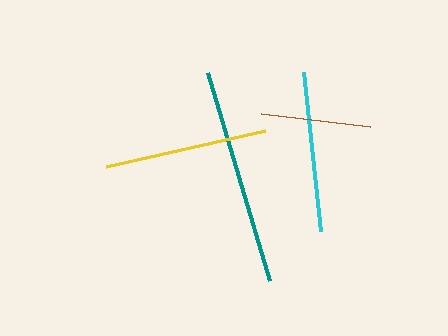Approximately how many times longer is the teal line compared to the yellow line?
The teal line is approximately 1.3 times the length of the yellow line.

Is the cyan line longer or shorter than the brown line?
The cyan line is longer than the brown line.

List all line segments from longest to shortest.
From longest to shortest: teal, yellow, cyan, brown.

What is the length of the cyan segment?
The cyan segment is approximately 159 pixels long.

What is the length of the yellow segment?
The yellow segment is approximately 163 pixels long.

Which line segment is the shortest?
The brown line is the shortest at approximately 110 pixels.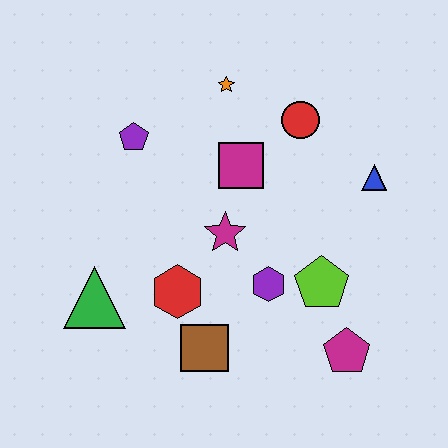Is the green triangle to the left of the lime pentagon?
Yes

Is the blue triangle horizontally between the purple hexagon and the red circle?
No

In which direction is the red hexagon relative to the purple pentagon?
The red hexagon is below the purple pentagon.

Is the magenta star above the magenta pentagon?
Yes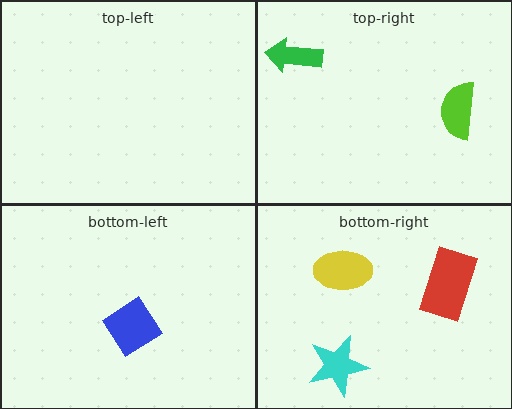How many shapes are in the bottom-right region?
3.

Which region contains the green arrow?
The top-right region.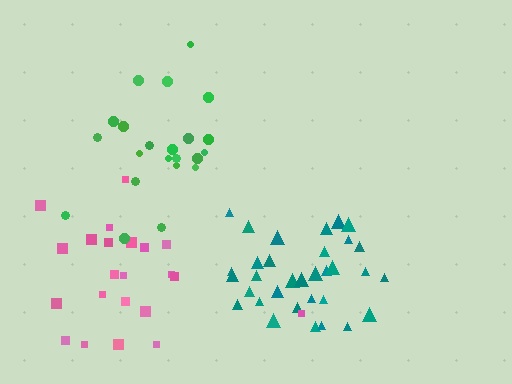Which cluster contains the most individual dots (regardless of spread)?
Teal (33).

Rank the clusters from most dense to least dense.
teal, green, pink.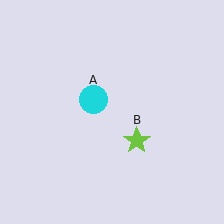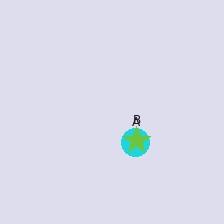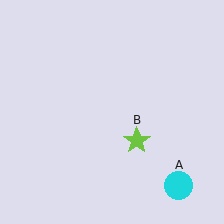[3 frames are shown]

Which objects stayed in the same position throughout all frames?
Lime star (object B) remained stationary.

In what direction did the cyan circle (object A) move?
The cyan circle (object A) moved down and to the right.